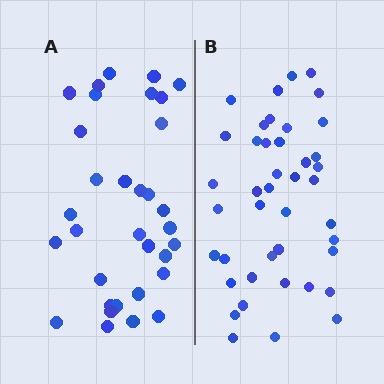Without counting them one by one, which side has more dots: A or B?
Region B (the right region) has more dots.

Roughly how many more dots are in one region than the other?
Region B has roughly 8 or so more dots than region A.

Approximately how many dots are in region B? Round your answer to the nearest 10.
About 40 dots. (The exact count is 42, which rounds to 40.)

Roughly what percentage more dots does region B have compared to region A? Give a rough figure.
About 25% more.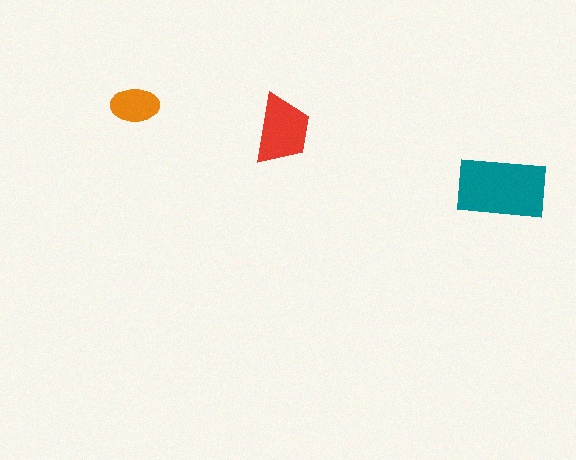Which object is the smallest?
The orange ellipse.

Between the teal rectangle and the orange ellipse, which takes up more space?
The teal rectangle.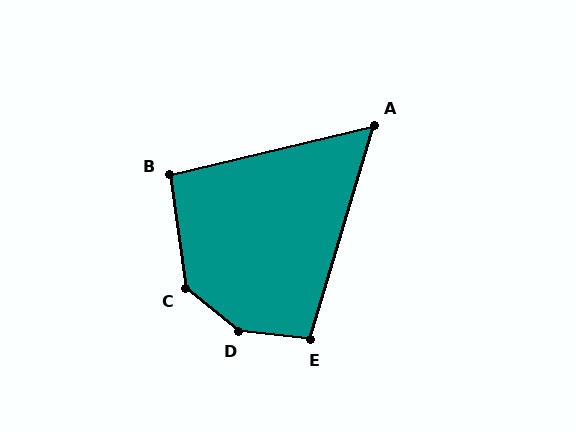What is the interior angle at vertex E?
Approximately 100 degrees (obtuse).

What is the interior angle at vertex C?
Approximately 137 degrees (obtuse).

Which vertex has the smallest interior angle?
A, at approximately 60 degrees.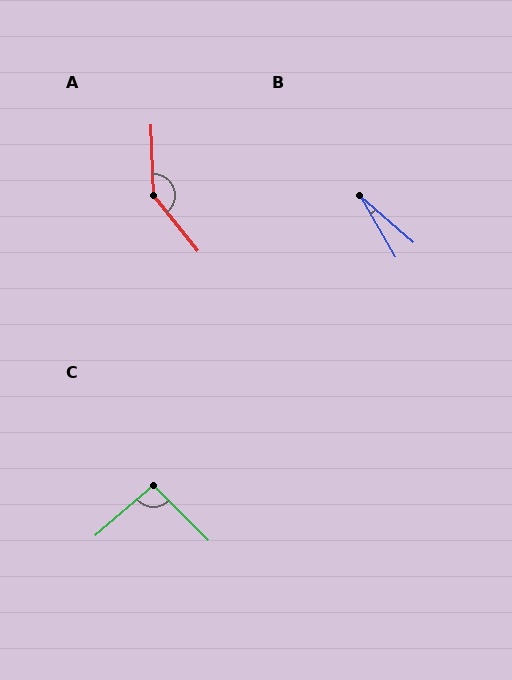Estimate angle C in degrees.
Approximately 94 degrees.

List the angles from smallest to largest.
B (19°), C (94°), A (143°).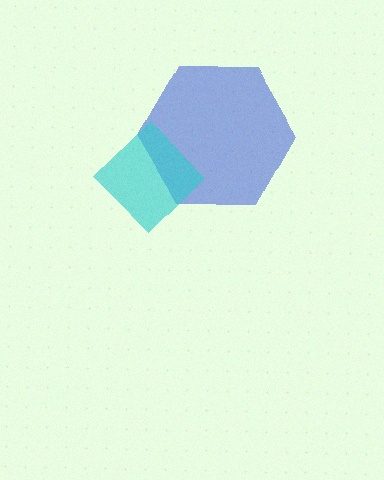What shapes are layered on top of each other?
The layered shapes are: a blue hexagon, a cyan diamond.